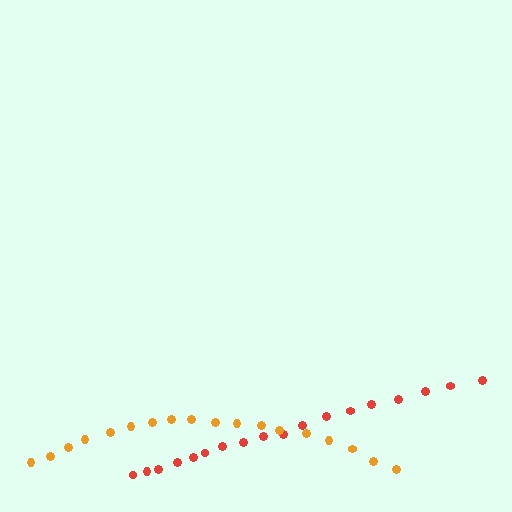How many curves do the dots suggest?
There are 2 distinct paths.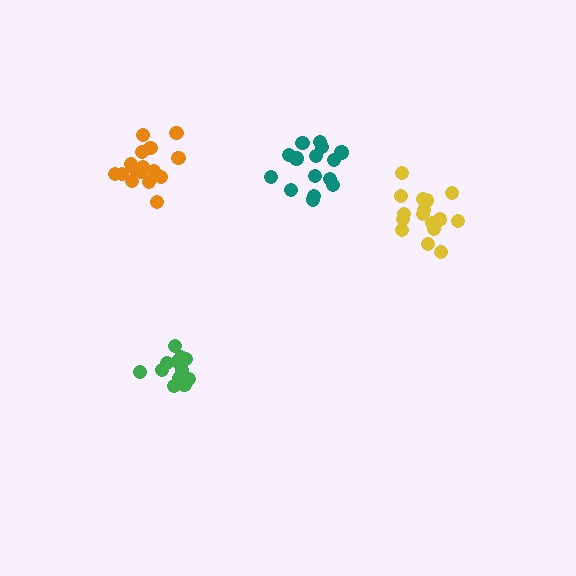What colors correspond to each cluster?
The clusters are colored: yellow, teal, orange, green.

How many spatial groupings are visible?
There are 4 spatial groupings.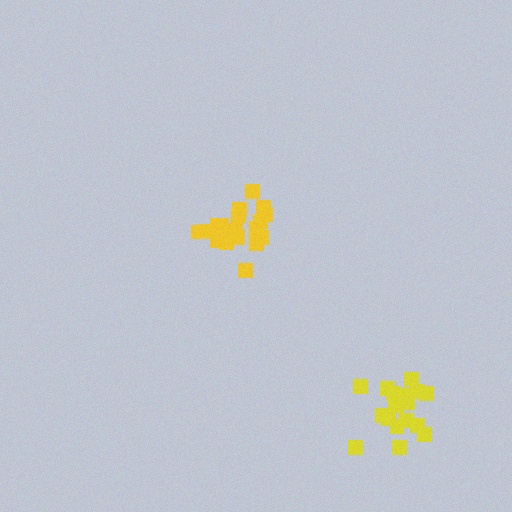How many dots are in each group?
Group 1: 19 dots, Group 2: 20 dots (39 total).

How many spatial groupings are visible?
There are 2 spatial groupings.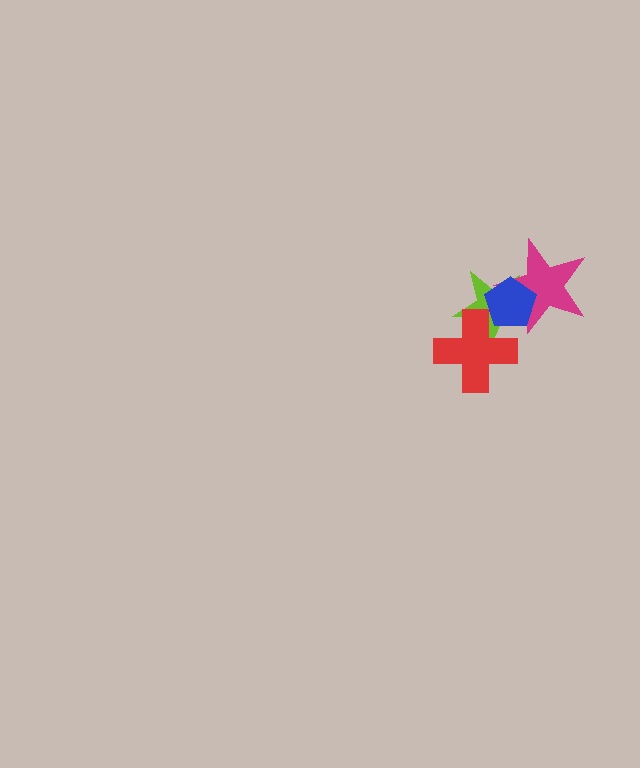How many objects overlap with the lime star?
3 objects overlap with the lime star.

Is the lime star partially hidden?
Yes, it is partially covered by another shape.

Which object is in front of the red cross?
The blue pentagon is in front of the red cross.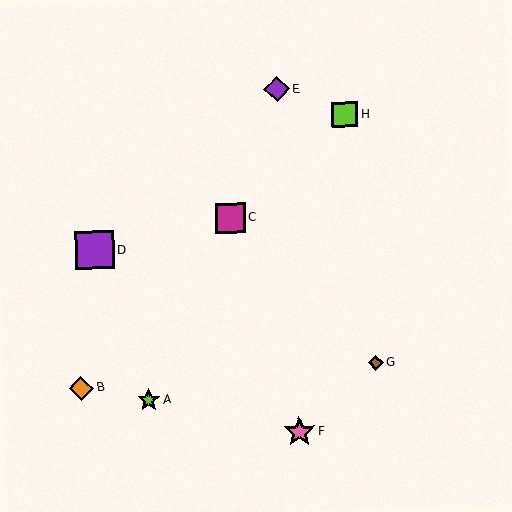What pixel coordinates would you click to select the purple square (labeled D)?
Click at (95, 250) to select the purple square D.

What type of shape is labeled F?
Shape F is a pink star.